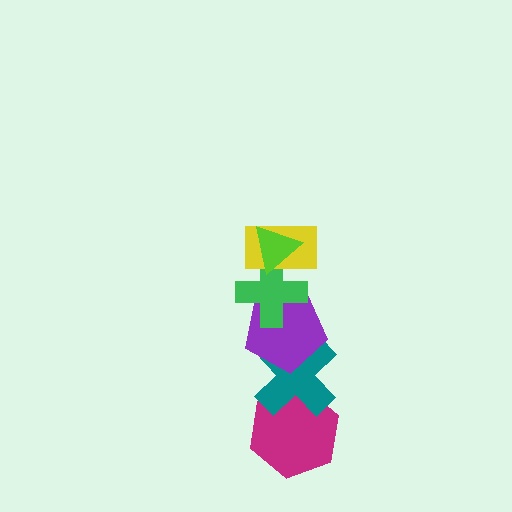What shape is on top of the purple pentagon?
The green cross is on top of the purple pentagon.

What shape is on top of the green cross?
The yellow rectangle is on top of the green cross.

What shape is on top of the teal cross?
The purple pentagon is on top of the teal cross.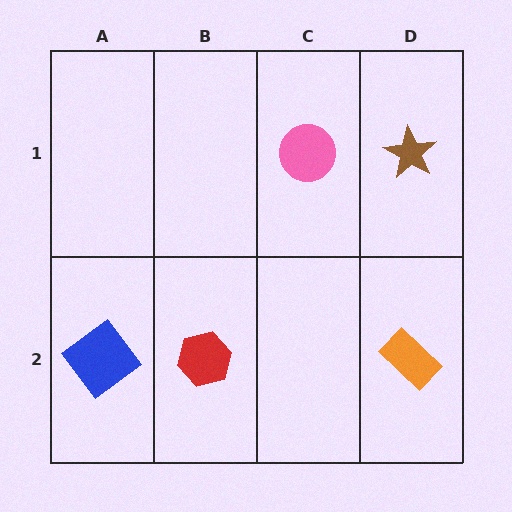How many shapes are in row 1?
2 shapes.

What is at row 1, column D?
A brown star.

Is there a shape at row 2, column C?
No, that cell is empty.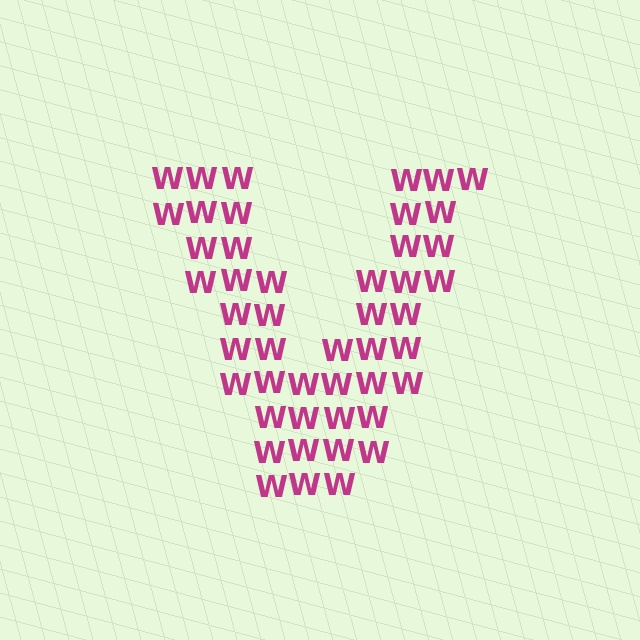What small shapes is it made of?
It is made of small letter W's.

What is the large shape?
The large shape is the letter V.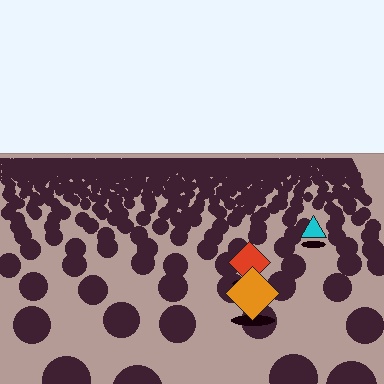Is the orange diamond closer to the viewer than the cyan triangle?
Yes. The orange diamond is closer — you can tell from the texture gradient: the ground texture is coarser near it.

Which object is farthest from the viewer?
The cyan triangle is farthest from the viewer. It appears smaller and the ground texture around it is denser.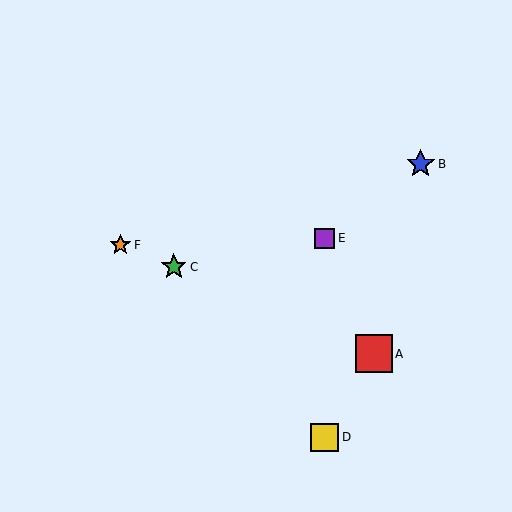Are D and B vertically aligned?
No, D is at x≈325 and B is at x≈421.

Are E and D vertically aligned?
Yes, both are at x≈325.